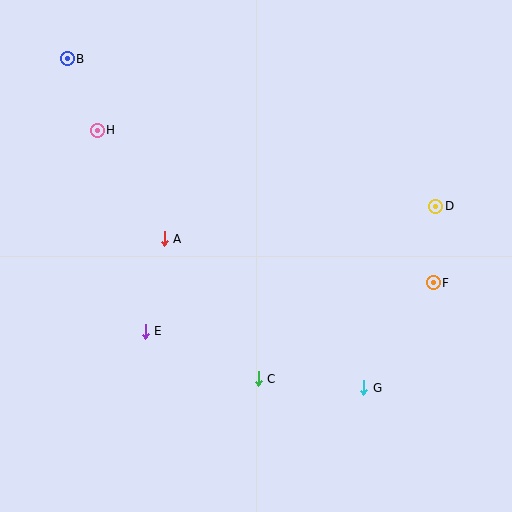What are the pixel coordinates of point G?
Point G is at (364, 388).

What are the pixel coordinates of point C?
Point C is at (258, 379).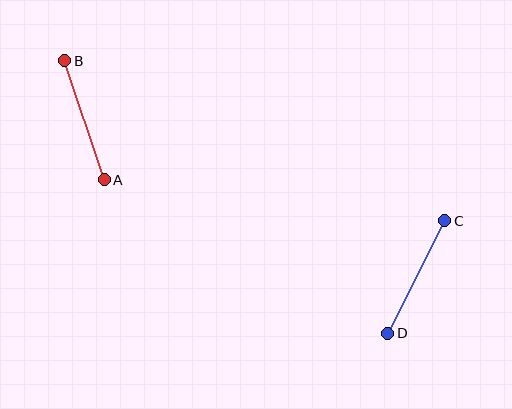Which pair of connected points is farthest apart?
Points C and D are farthest apart.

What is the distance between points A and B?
The distance is approximately 125 pixels.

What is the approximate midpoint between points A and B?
The midpoint is at approximately (84, 120) pixels.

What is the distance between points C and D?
The distance is approximately 126 pixels.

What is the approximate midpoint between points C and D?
The midpoint is at approximately (416, 277) pixels.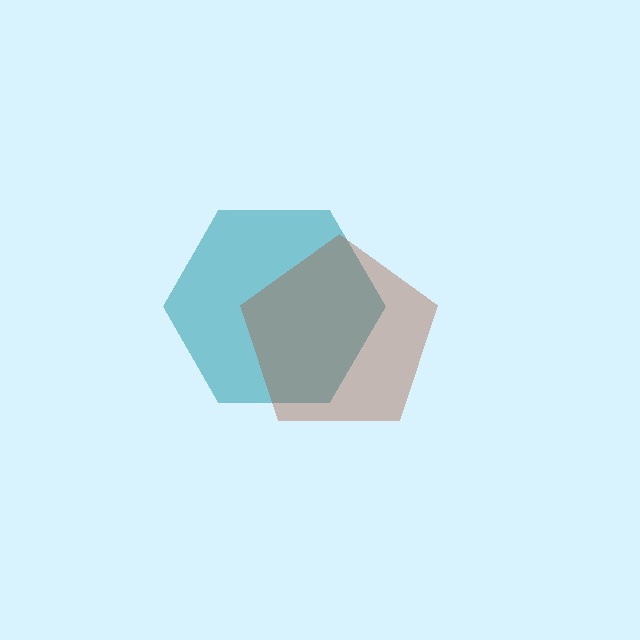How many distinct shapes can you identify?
There are 2 distinct shapes: a teal hexagon, a brown pentagon.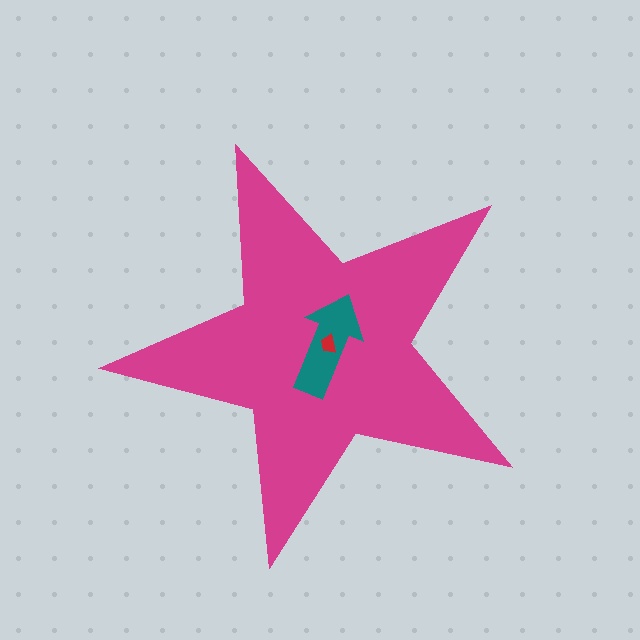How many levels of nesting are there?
3.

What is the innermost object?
The red trapezoid.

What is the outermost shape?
The magenta star.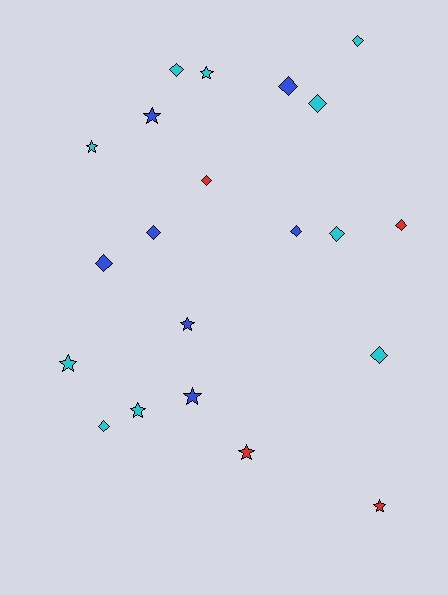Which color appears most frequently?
Cyan, with 10 objects.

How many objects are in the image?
There are 21 objects.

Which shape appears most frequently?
Diamond, with 12 objects.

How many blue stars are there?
There are 3 blue stars.